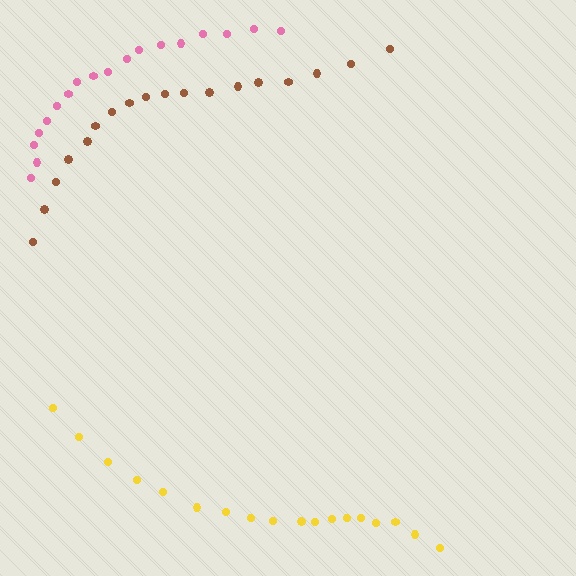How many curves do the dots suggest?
There are 3 distinct paths.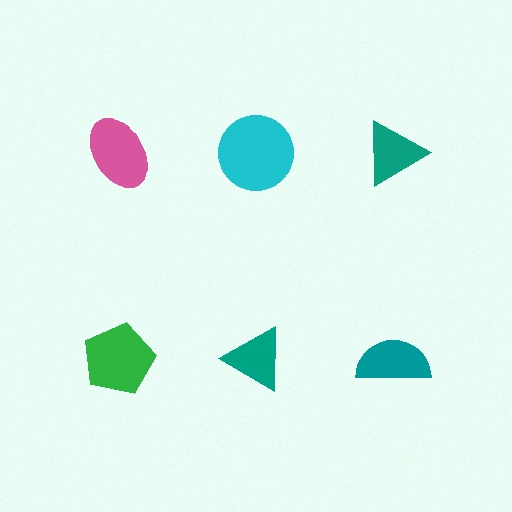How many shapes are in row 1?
3 shapes.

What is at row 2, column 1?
A green pentagon.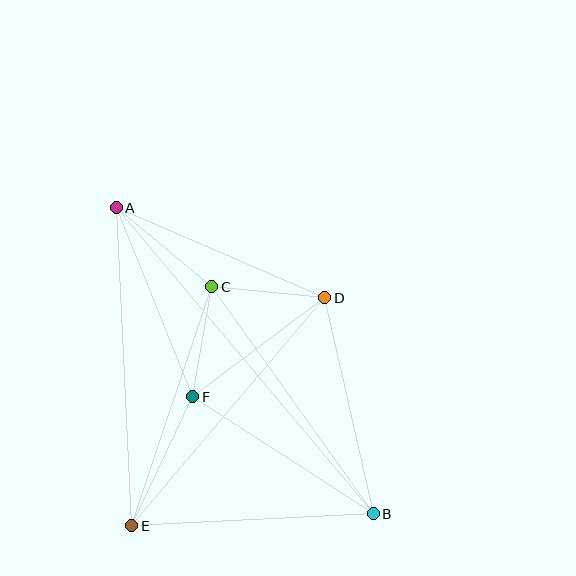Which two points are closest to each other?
Points C and F are closest to each other.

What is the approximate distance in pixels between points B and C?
The distance between B and C is approximately 279 pixels.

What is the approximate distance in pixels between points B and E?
The distance between B and E is approximately 242 pixels.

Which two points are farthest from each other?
Points A and B are farthest from each other.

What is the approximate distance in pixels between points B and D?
The distance between B and D is approximately 222 pixels.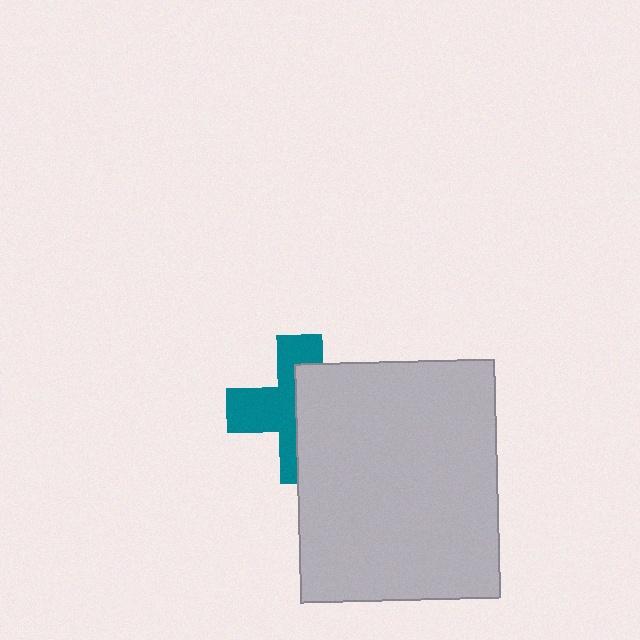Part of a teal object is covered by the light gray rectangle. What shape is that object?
It is a cross.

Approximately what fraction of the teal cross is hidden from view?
Roughly 49% of the teal cross is hidden behind the light gray rectangle.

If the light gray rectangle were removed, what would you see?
You would see the complete teal cross.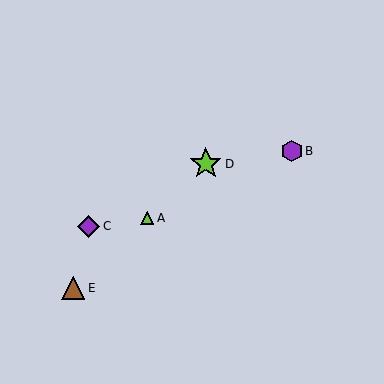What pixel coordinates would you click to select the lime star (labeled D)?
Click at (206, 164) to select the lime star D.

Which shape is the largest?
The lime star (labeled D) is the largest.